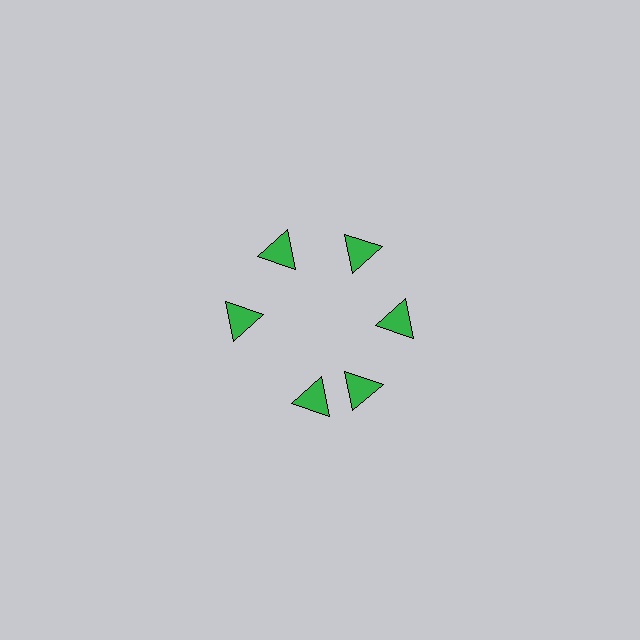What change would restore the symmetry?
The symmetry would be restored by rotating it back into even spacing with its neighbors so that all 6 triangles sit at equal angles and equal distance from the center.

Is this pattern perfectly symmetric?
No. The 6 green triangles are arranged in a ring, but one element near the 7 o'clock position is rotated out of alignment along the ring, breaking the 6-fold rotational symmetry.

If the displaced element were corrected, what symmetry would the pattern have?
It would have 6-fold rotational symmetry — the pattern would map onto itself every 60 degrees.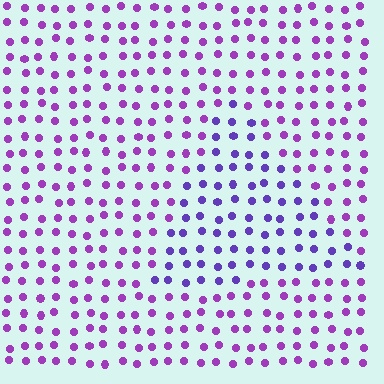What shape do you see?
I see a triangle.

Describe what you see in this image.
The image is filled with small purple elements in a uniform arrangement. A triangle-shaped region is visible where the elements are tinted to a slightly different hue, forming a subtle color boundary.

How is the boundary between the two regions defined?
The boundary is defined purely by a slight shift in hue (about 29 degrees). Spacing, size, and orientation are identical on both sides.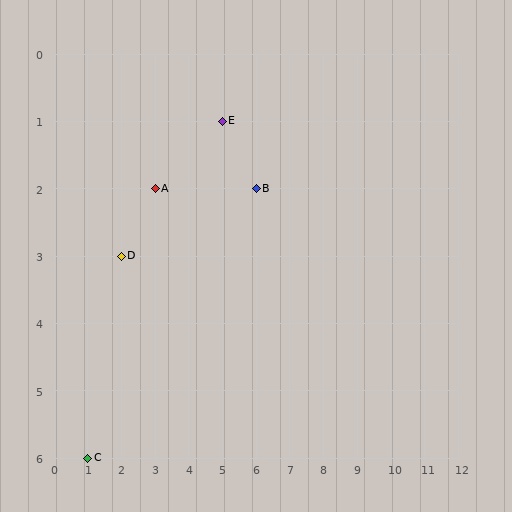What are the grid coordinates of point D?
Point D is at grid coordinates (2, 3).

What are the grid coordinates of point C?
Point C is at grid coordinates (1, 6).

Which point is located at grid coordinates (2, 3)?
Point D is at (2, 3).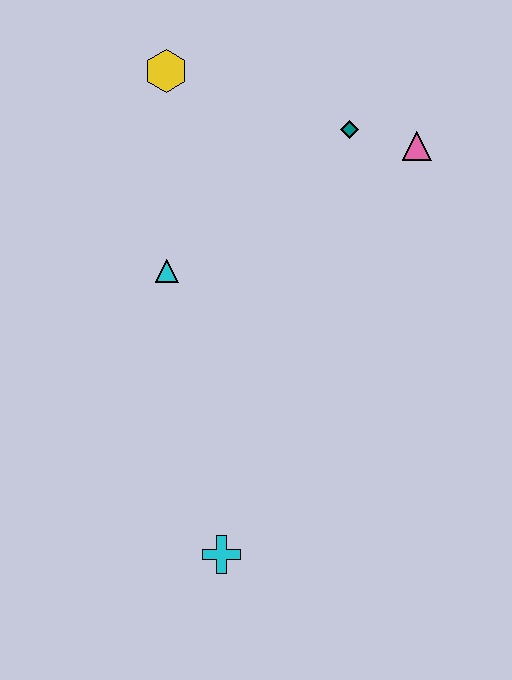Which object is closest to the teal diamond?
The pink triangle is closest to the teal diamond.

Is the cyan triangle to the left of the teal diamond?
Yes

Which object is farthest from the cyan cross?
The yellow hexagon is farthest from the cyan cross.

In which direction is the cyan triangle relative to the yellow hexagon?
The cyan triangle is below the yellow hexagon.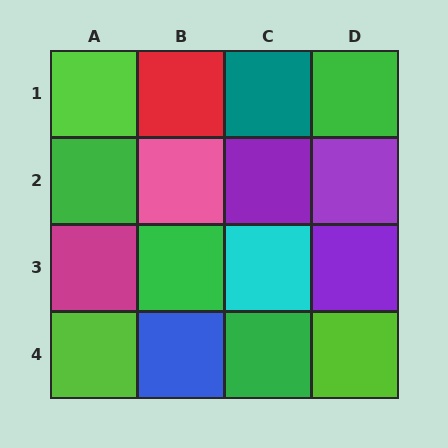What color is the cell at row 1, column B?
Red.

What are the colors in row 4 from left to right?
Lime, blue, green, lime.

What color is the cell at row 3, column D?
Purple.